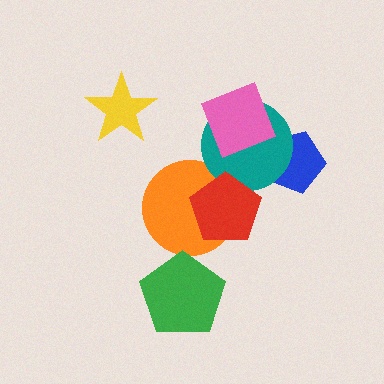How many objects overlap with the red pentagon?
2 objects overlap with the red pentagon.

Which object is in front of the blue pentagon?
The teal circle is in front of the blue pentagon.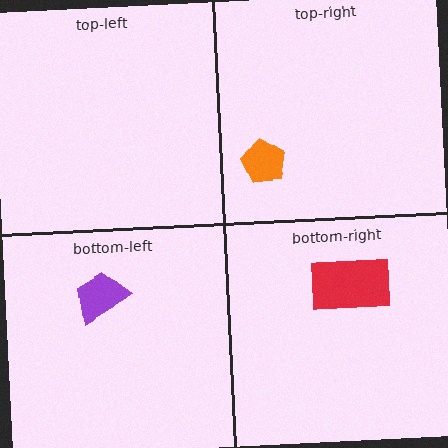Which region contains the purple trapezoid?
The bottom-left region.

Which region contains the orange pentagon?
The top-right region.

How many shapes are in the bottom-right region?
1.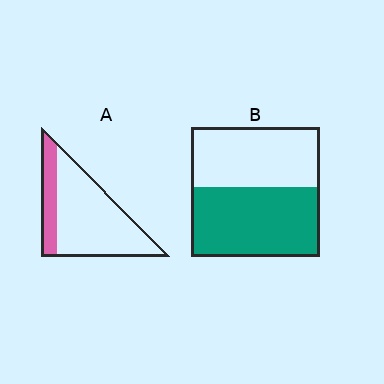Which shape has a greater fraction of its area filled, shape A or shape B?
Shape B.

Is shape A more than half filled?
No.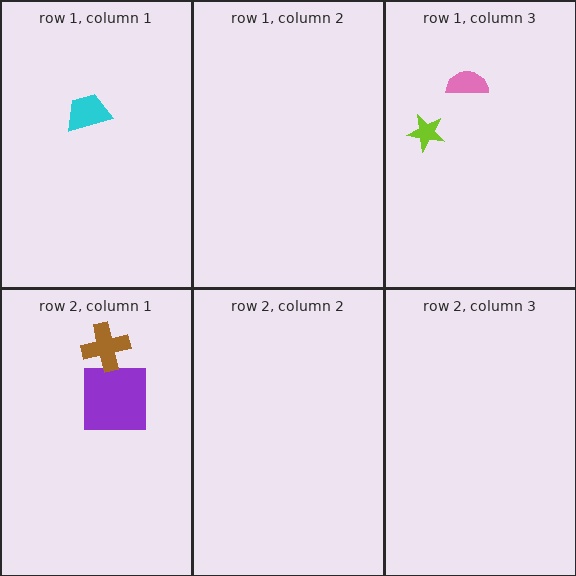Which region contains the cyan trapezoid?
The row 1, column 1 region.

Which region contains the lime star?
The row 1, column 3 region.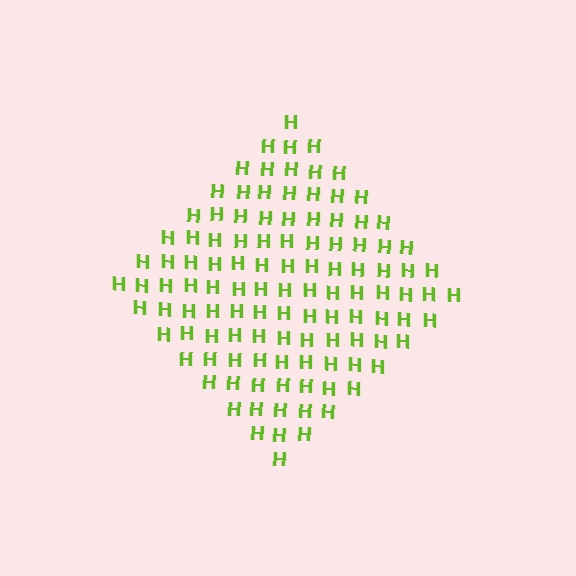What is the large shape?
The large shape is a diamond.